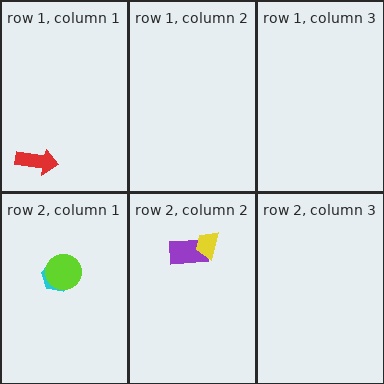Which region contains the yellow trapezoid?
The row 2, column 2 region.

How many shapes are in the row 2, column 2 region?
2.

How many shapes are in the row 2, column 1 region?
2.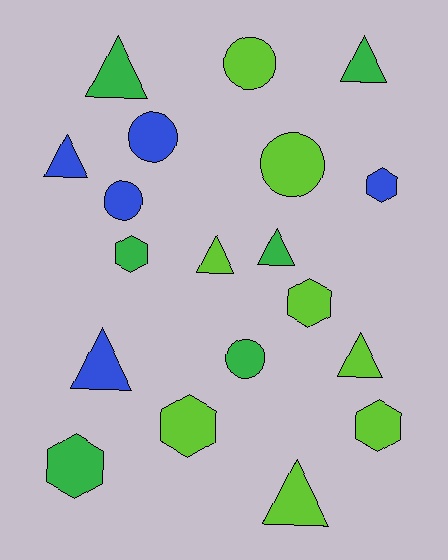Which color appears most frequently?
Lime, with 8 objects.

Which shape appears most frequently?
Triangle, with 8 objects.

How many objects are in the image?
There are 19 objects.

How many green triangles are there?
There are 3 green triangles.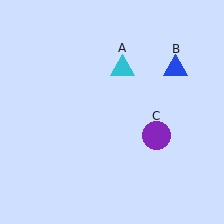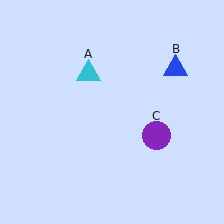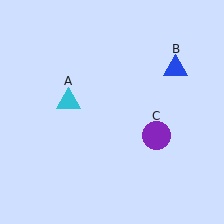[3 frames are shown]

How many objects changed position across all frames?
1 object changed position: cyan triangle (object A).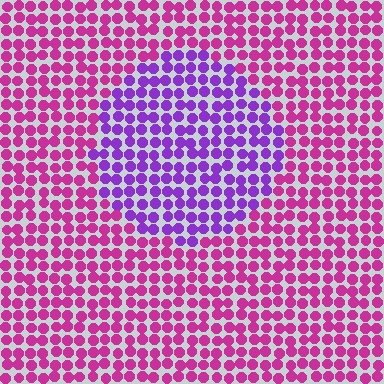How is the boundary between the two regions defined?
The boundary is defined purely by a slight shift in hue (about 43 degrees). Spacing, size, and orientation are identical on both sides.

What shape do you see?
I see a circle.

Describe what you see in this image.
The image is filled with small magenta elements in a uniform arrangement. A circle-shaped region is visible where the elements are tinted to a slightly different hue, forming a subtle color boundary.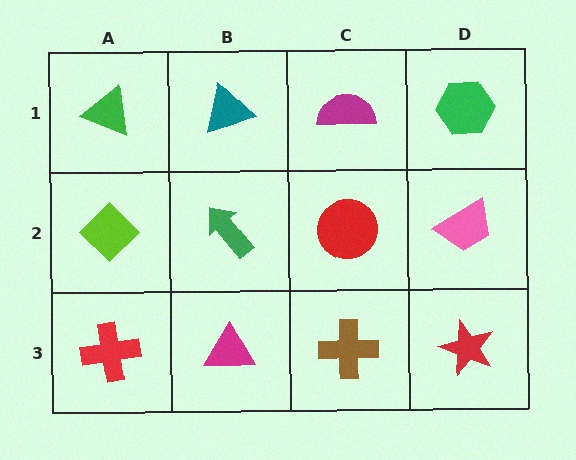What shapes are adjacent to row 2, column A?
A green triangle (row 1, column A), a red cross (row 3, column A), a green arrow (row 2, column B).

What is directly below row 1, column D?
A pink trapezoid.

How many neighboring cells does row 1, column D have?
2.